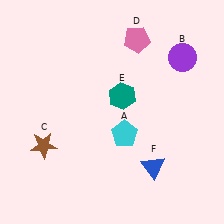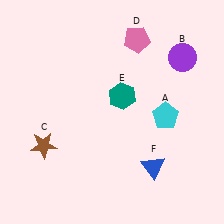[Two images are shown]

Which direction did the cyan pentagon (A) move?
The cyan pentagon (A) moved right.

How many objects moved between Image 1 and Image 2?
1 object moved between the two images.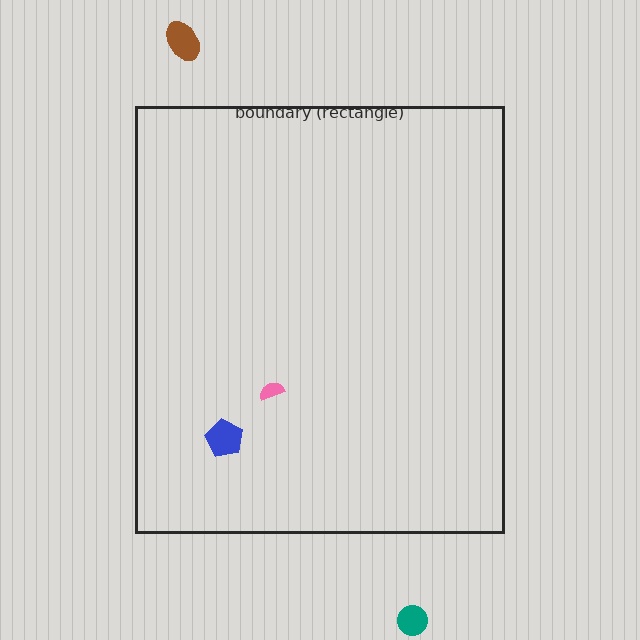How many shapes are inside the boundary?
2 inside, 2 outside.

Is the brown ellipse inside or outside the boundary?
Outside.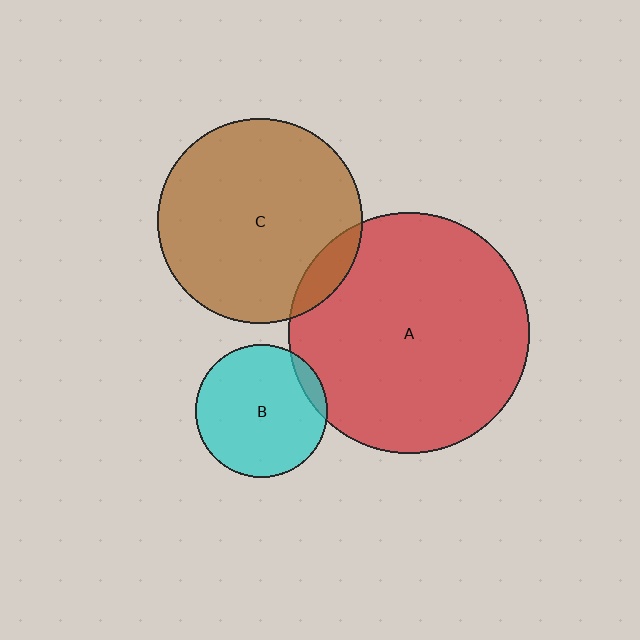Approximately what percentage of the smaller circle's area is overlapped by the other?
Approximately 10%.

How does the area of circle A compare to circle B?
Approximately 3.3 times.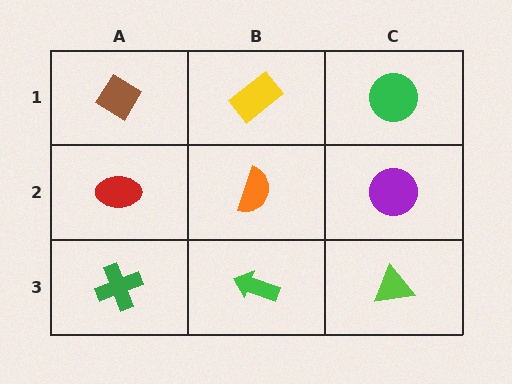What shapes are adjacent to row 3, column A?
A red ellipse (row 2, column A), a green arrow (row 3, column B).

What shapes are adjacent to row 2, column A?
A brown diamond (row 1, column A), a green cross (row 3, column A), an orange semicircle (row 2, column B).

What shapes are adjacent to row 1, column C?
A purple circle (row 2, column C), a yellow rectangle (row 1, column B).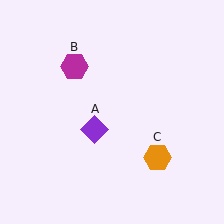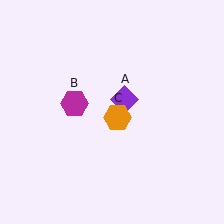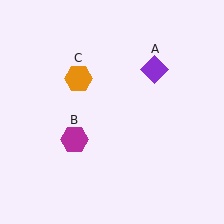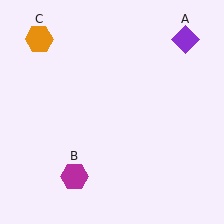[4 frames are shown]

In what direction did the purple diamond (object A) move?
The purple diamond (object A) moved up and to the right.